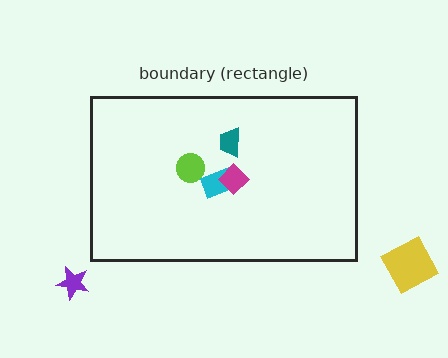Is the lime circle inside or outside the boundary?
Inside.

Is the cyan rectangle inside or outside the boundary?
Inside.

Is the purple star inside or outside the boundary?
Outside.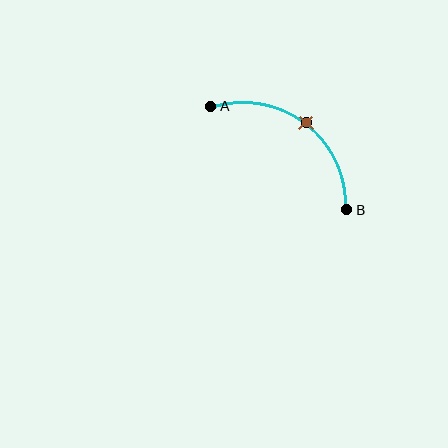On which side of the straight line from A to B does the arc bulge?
The arc bulges above and to the right of the straight line connecting A and B.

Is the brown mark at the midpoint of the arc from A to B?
Yes. The brown mark lies on the arc at equal arc-length from both A and B — it is the arc midpoint.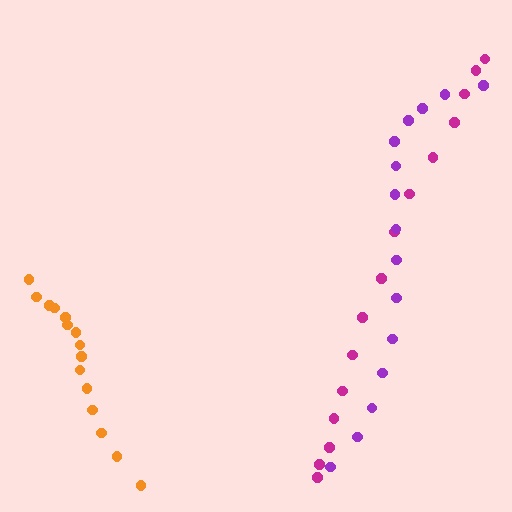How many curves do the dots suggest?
There are 3 distinct paths.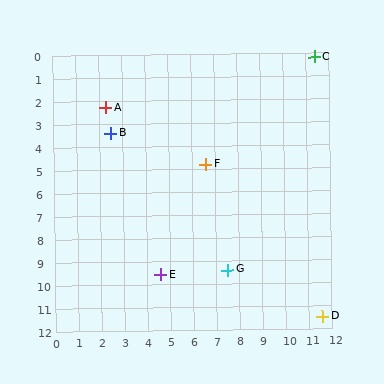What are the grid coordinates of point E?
Point E is at approximately (4.6, 9.6).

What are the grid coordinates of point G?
Point G is at approximately (7.5, 9.4).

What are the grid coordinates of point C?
Point C is at approximately (11.4, 0.2).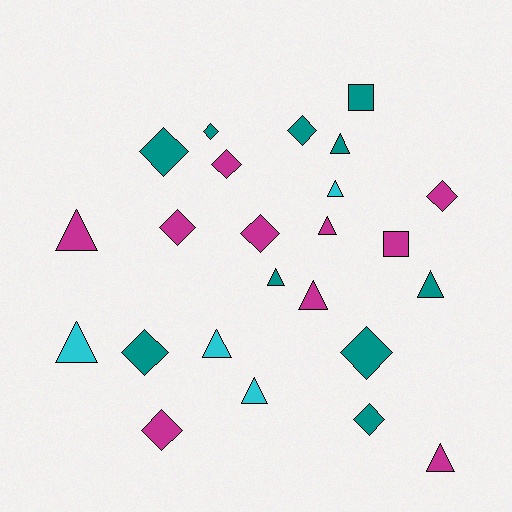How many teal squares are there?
There is 1 teal square.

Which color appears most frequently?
Teal, with 10 objects.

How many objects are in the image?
There are 24 objects.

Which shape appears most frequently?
Triangle, with 11 objects.